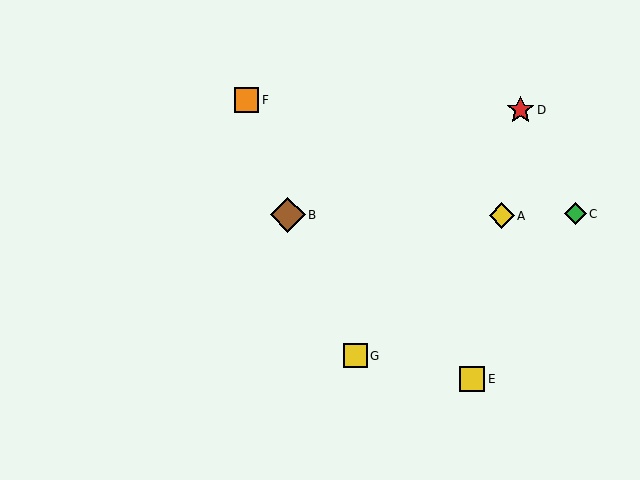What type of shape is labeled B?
Shape B is a brown diamond.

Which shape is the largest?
The brown diamond (labeled B) is the largest.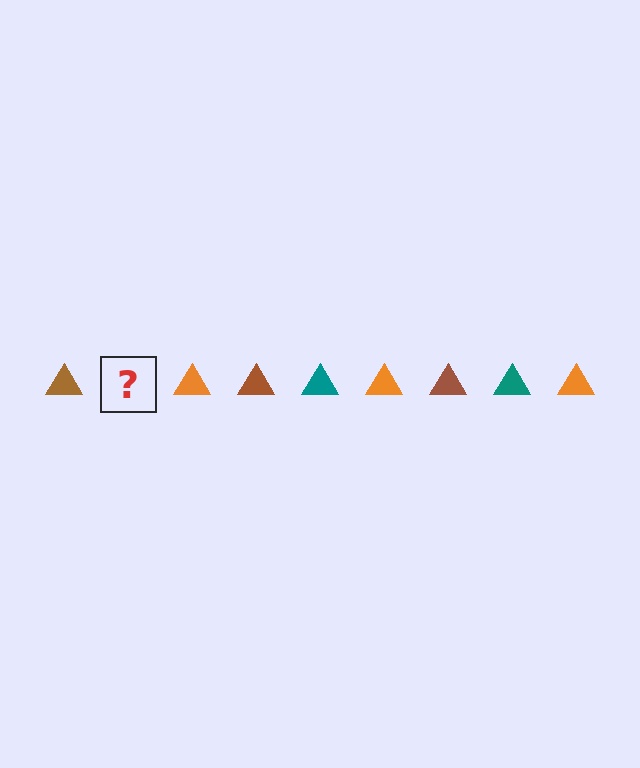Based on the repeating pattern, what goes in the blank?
The blank should be a teal triangle.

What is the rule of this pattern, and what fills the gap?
The rule is that the pattern cycles through brown, teal, orange triangles. The gap should be filled with a teal triangle.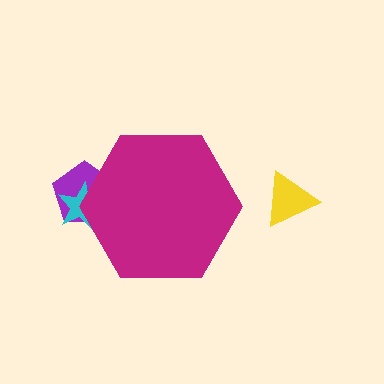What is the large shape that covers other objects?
A magenta hexagon.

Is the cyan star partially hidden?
Yes, the cyan star is partially hidden behind the magenta hexagon.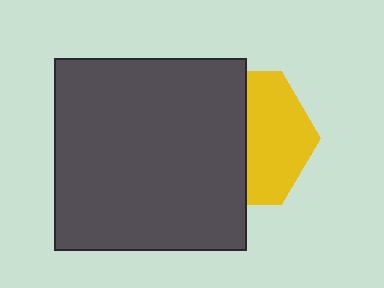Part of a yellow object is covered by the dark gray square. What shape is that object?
It is a hexagon.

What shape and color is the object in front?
The object in front is a dark gray square.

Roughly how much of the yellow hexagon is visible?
About half of it is visible (roughly 46%).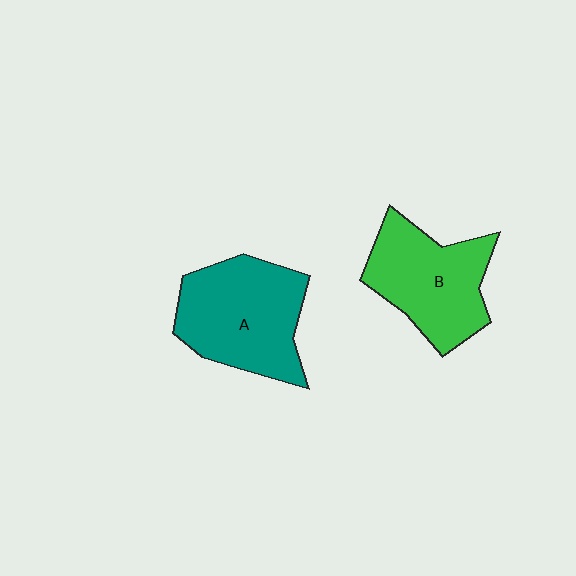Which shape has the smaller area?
Shape B (green).